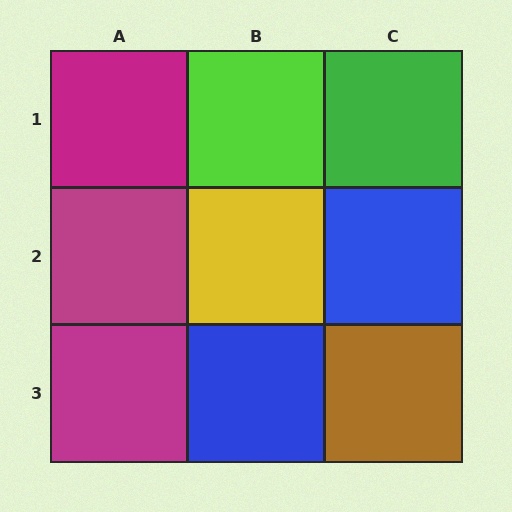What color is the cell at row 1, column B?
Lime.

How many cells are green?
1 cell is green.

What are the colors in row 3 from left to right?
Magenta, blue, brown.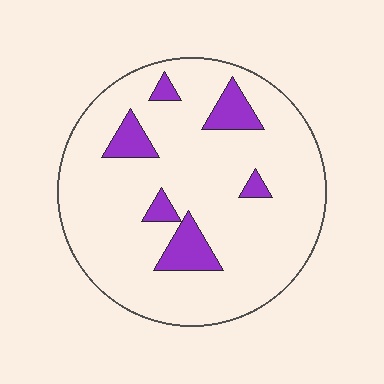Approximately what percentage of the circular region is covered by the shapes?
Approximately 15%.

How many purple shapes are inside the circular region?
6.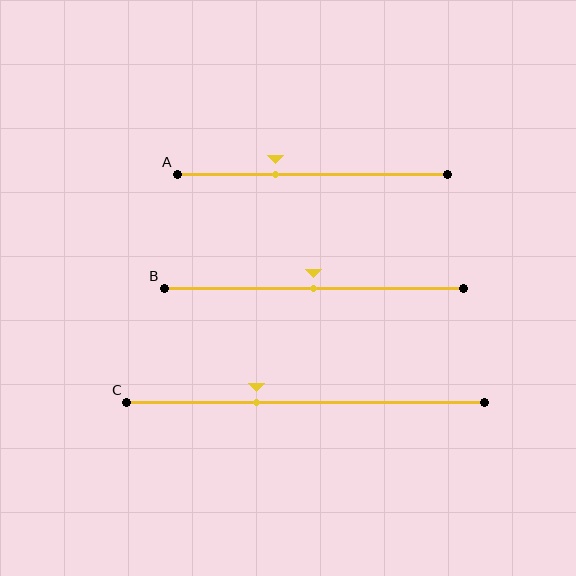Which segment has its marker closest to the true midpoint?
Segment B has its marker closest to the true midpoint.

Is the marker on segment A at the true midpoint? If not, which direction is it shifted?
No, the marker on segment A is shifted to the left by about 14% of the segment length.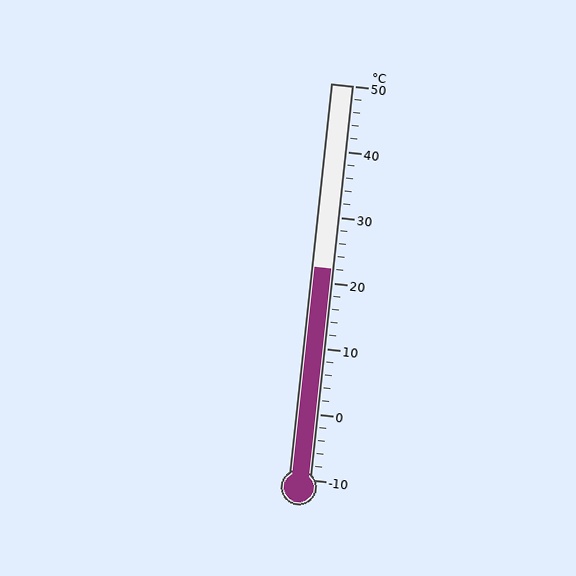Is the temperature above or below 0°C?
The temperature is above 0°C.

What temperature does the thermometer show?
The thermometer shows approximately 22°C.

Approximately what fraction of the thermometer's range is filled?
The thermometer is filled to approximately 55% of its range.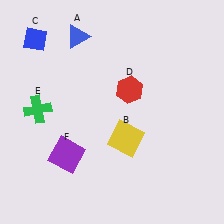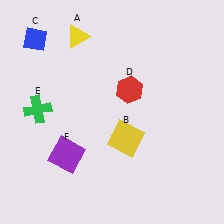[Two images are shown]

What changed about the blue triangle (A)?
In Image 1, A is blue. In Image 2, it changed to yellow.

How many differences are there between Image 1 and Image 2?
There is 1 difference between the two images.